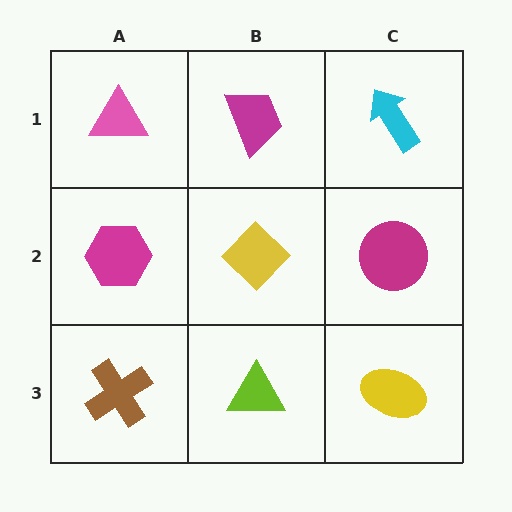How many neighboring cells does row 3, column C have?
2.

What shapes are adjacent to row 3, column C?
A magenta circle (row 2, column C), a lime triangle (row 3, column B).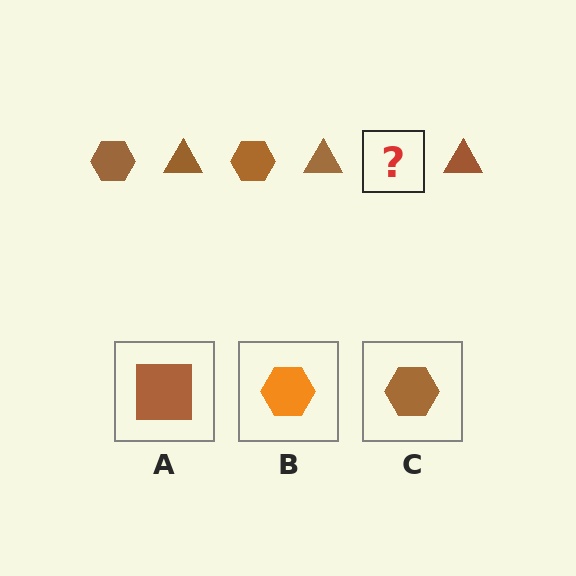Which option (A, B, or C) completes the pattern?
C.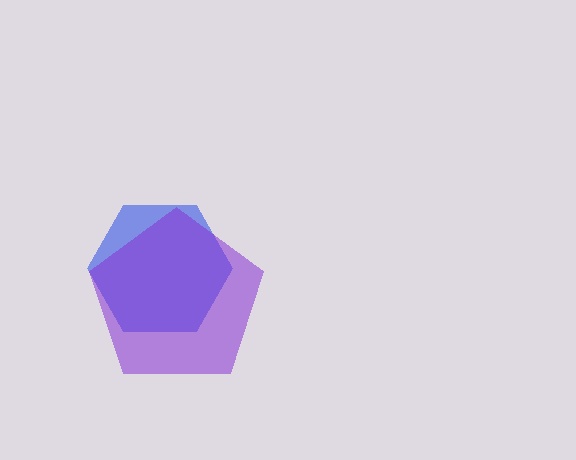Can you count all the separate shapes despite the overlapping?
Yes, there are 2 separate shapes.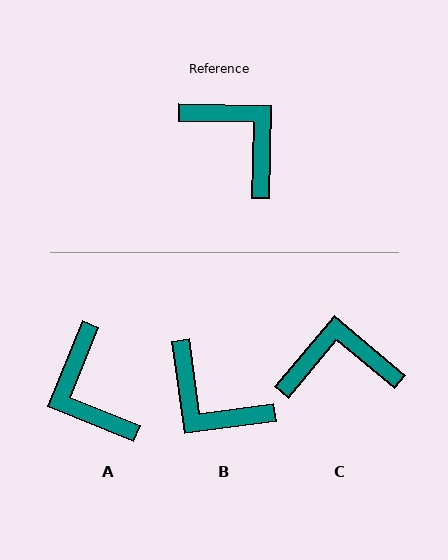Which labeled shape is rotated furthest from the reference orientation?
B, about 171 degrees away.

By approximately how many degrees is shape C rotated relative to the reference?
Approximately 51 degrees counter-clockwise.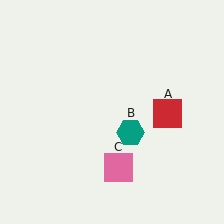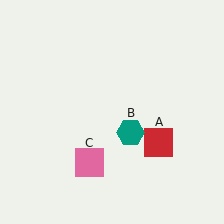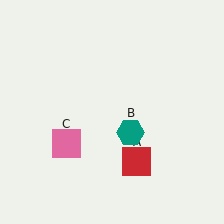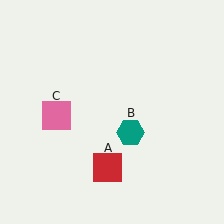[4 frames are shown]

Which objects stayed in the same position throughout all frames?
Teal hexagon (object B) remained stationary.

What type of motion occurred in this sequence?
The red square (object A), pink square (object C) rotated clockwise around the center of the scene.